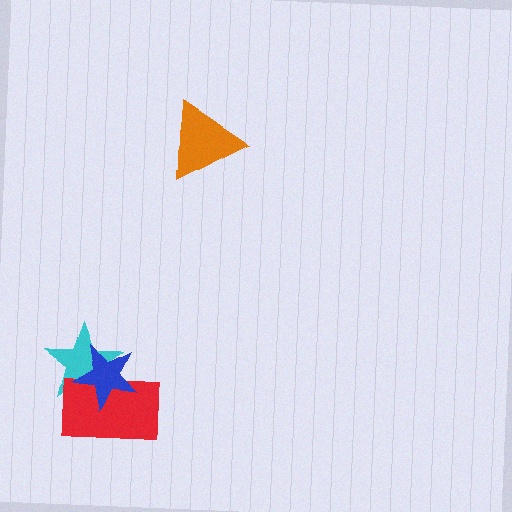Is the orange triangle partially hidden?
No, no other shape covers it.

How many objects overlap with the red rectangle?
2 objects overlap with the red rectangle.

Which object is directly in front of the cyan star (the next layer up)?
The red rectangle is directly in front of the cyan star.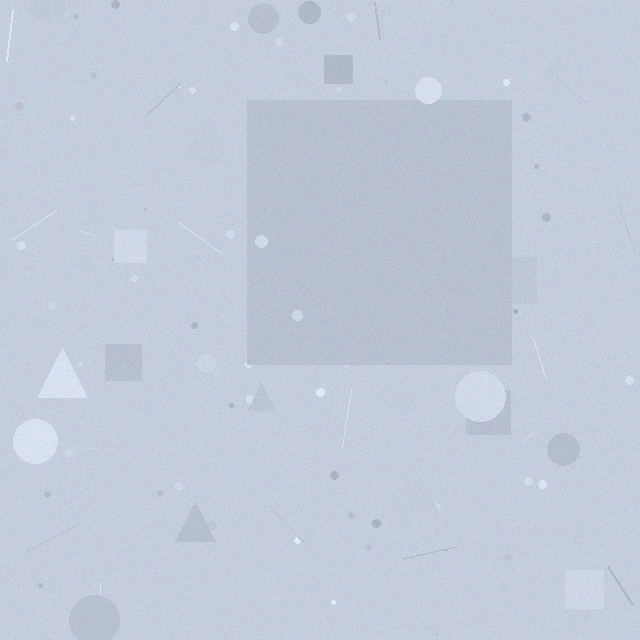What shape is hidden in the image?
A square is hidden in the image.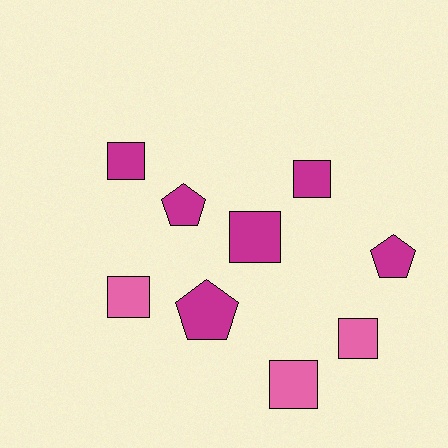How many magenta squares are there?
There are 3 magenta squares.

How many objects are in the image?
There are 9 objects.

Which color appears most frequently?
Magenta, with 6 objects.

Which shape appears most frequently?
Square, with 6 objects.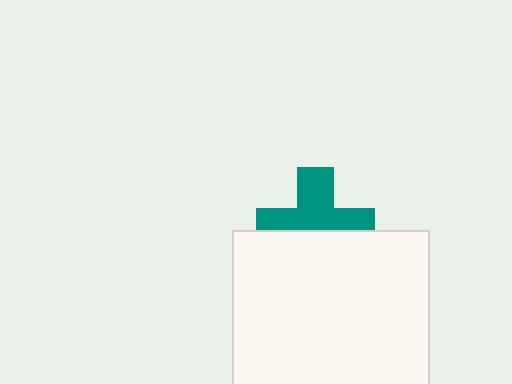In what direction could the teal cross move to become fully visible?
The teal cross could move up. That would shift it out from behind the white rectangle entirely.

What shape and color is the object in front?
The object in front is a white rectangle.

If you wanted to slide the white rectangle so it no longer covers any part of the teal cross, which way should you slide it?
Slide it down — that is the most direct way to separate the two shapes.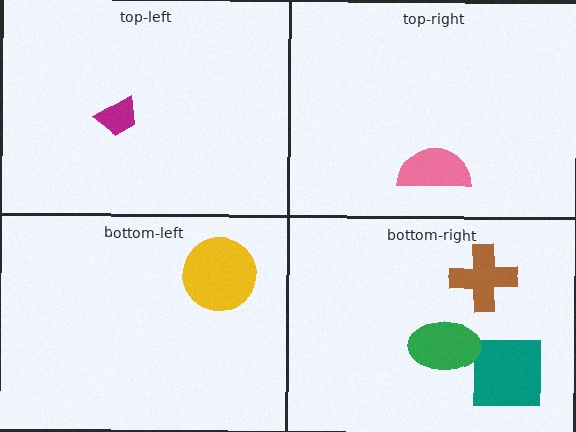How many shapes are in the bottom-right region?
3.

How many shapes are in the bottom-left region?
1.